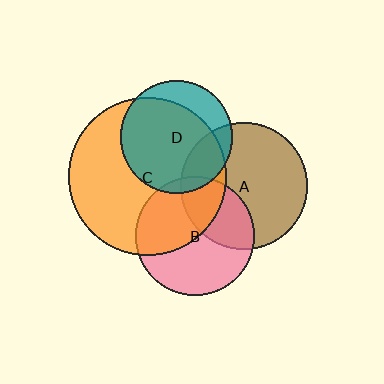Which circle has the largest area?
Circle C (orange).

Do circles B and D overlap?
Yes.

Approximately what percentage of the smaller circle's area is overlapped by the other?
Approximately 5%.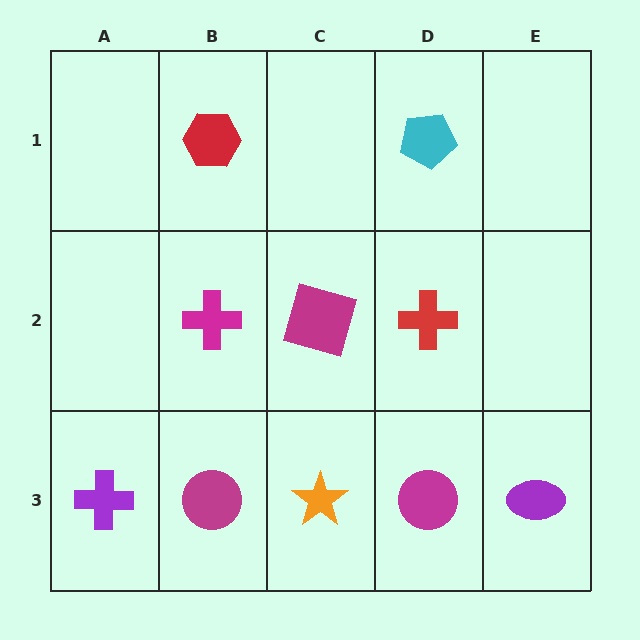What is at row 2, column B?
A magenta cross.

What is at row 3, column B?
A magenta circle.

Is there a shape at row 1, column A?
No, that cell is empty.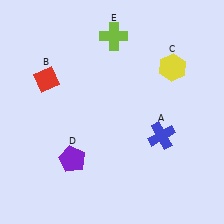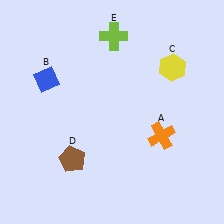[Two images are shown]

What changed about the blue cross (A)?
In Image 1, A is blue. In Image 2, it changed to orange.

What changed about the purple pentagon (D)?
In Image 1, D is purple. In Image 2, it changed to brown.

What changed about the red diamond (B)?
In Image 1, B is red. In Image 2, it changed to blue.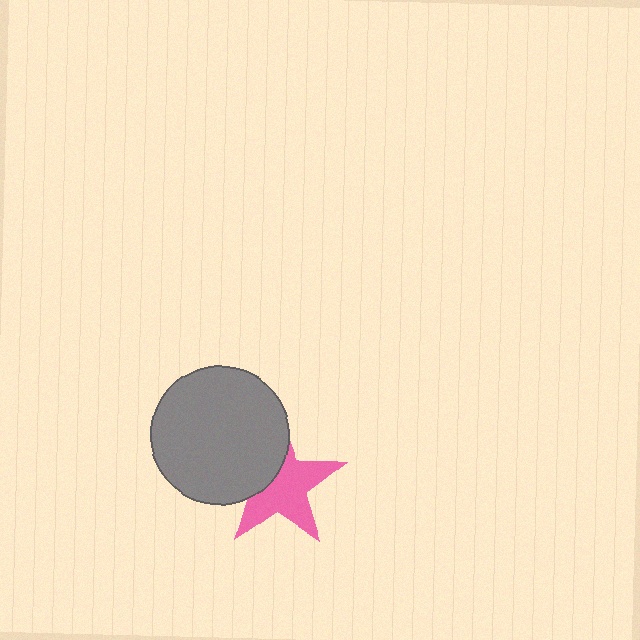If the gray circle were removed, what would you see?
You would see the complete pink star.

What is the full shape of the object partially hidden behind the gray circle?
The partially hidden object is a pink star.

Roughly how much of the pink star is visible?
About half of it is visible (roughly 63%).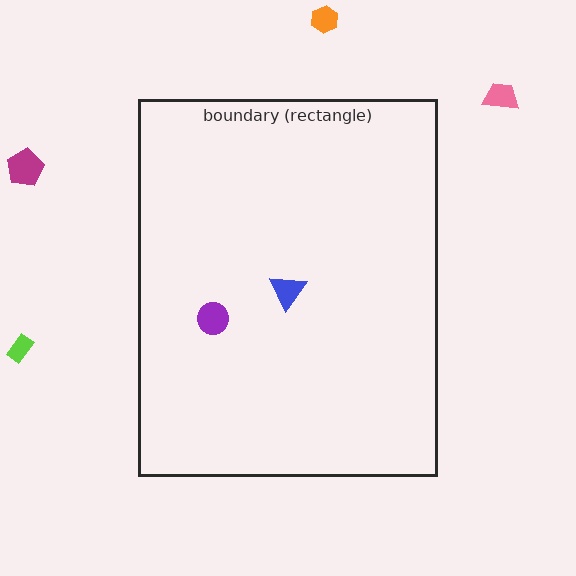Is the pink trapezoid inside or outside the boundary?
Outside.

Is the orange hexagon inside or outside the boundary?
Outside.